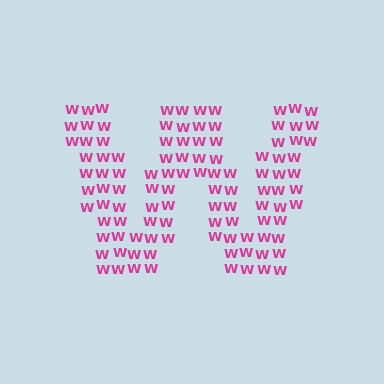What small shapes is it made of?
It is made of small letter W's.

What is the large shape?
The large shape is the letter W.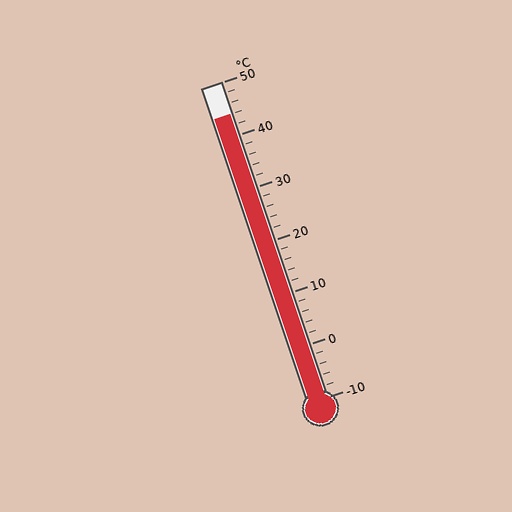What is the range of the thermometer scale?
The thermometer scale ranges from -10°C to 50°C.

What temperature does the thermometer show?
The thermometer shows approximately 44°C.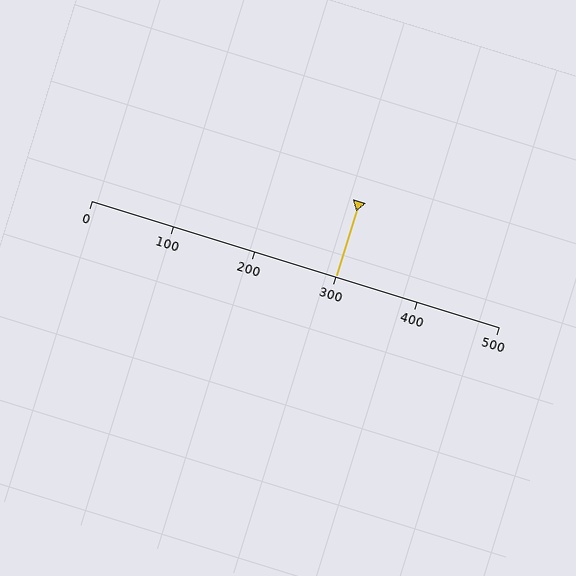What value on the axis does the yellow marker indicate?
The marker indicates approximately 300.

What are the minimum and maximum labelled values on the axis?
The axis runs from 0 to 500.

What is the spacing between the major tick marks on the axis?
The major ticks are spaced 100 apart.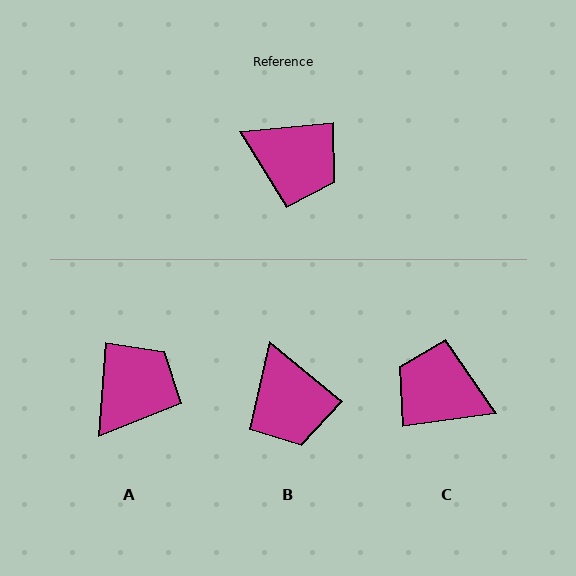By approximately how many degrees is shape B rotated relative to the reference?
Approximately 45 degrees clockwise.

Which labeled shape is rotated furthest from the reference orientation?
C, about 178 degrees away.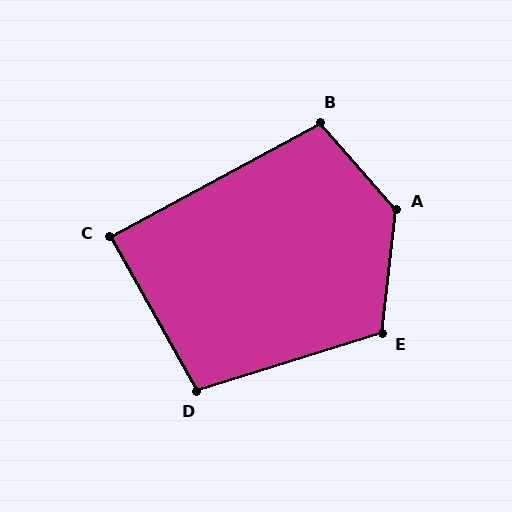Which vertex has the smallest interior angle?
C, at approximately 89 degrees.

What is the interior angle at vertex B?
Approximately 103 degrees (obtuse).